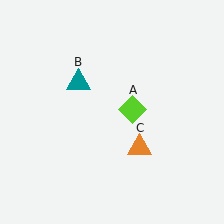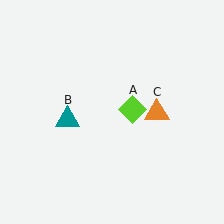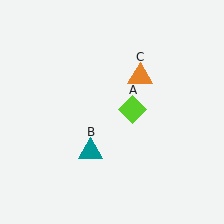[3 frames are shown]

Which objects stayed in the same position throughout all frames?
Lime diamond (object A) remained stationary.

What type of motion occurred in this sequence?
The teal triangle (object B), orange triangle (object C) rotated counterclockwise around the center of the scene.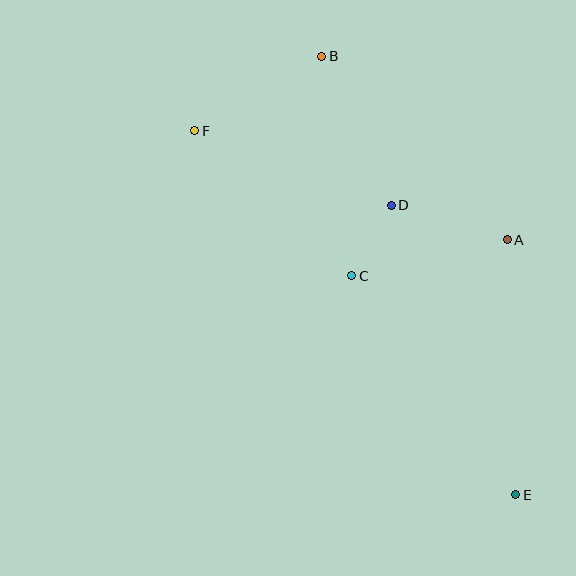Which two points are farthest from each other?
Points E and F are farthest from each other.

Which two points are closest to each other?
Points C and D are closest to each other.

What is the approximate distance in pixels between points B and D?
The distance between B and D is approximately 164 pixels.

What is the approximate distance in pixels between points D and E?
The distance between D and E is approximately 315 pixels.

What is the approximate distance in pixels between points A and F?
The distance between A and F is approximately 331 pixels.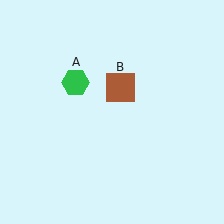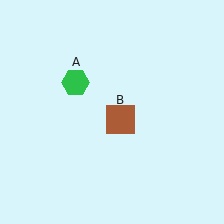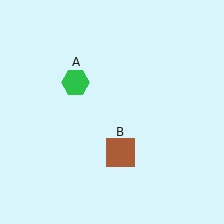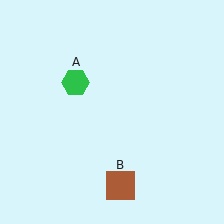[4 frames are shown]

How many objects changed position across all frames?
1 object changed position: brown square (object B).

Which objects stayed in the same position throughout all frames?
Green hexagon (object A) remained stationary.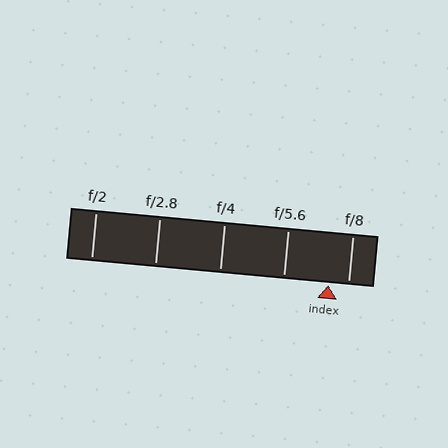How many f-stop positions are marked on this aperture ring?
There are 5 f-stop positions marked.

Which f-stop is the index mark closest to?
The index mark is closest to f/8.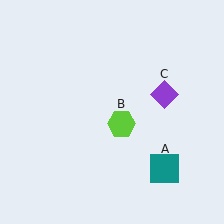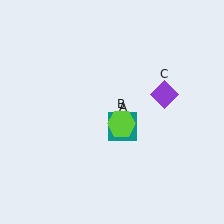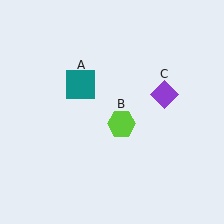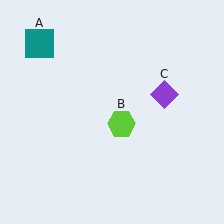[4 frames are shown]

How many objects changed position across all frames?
1 object changed position: teal square (object A).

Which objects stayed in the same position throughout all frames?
Lime hexagon (object B) and purple diamond (object C) remained stationary.